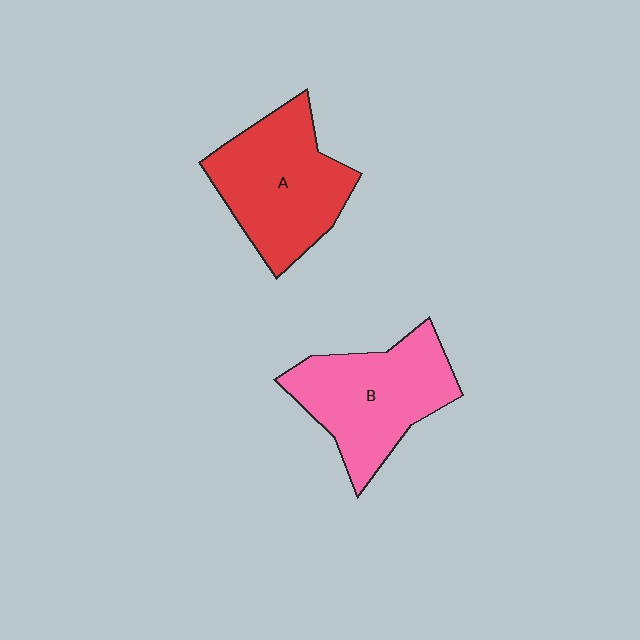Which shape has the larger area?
Shape A (red).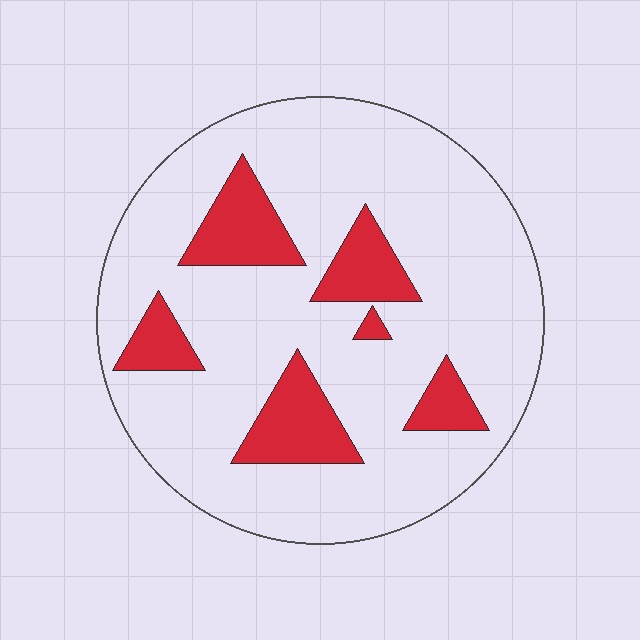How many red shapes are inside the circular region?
6.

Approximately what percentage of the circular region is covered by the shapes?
Approximately 20%.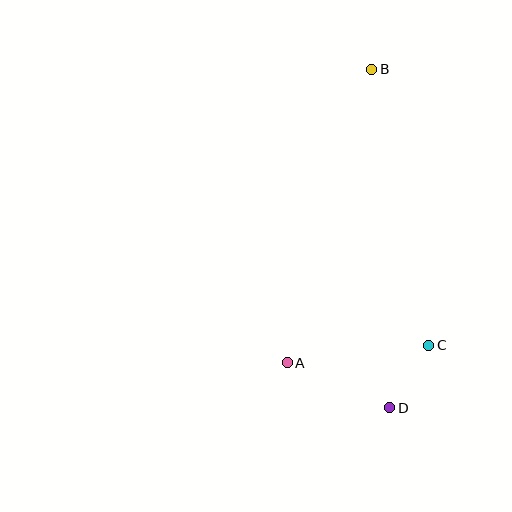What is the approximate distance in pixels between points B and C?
The distance between B and C is approximately 282 pixels.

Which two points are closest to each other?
Points C and D are closest to each other.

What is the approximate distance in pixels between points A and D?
The distance between A and D is approximately 112 pixels.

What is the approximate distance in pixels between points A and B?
The distance between A and B is approximately 305 pixels.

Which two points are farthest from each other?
Points B and D are farthest from each other.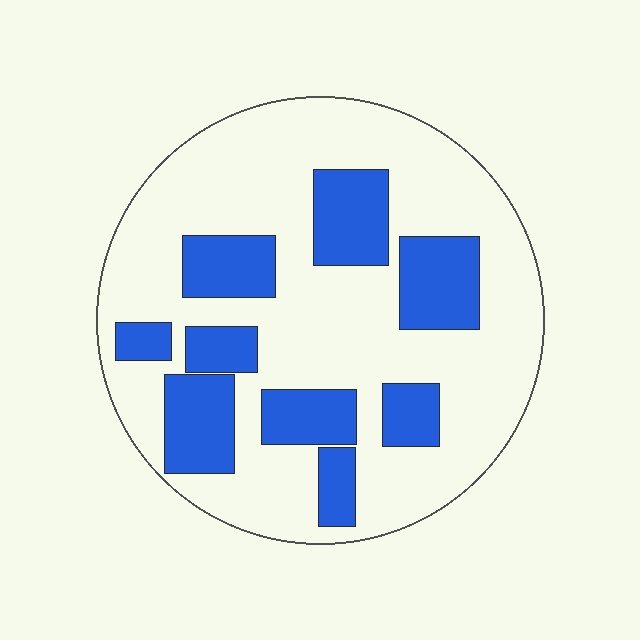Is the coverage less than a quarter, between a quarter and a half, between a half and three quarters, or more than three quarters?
Between a quarter and a half.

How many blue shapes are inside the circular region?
9.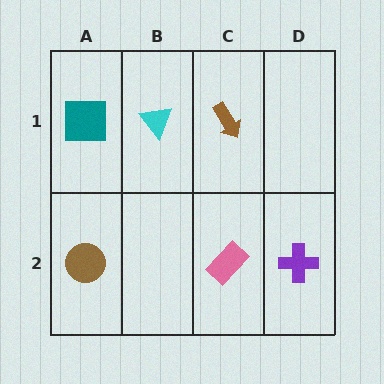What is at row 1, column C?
A brown arrow.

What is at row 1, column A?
A teal square.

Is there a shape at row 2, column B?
No, that cell is empty.